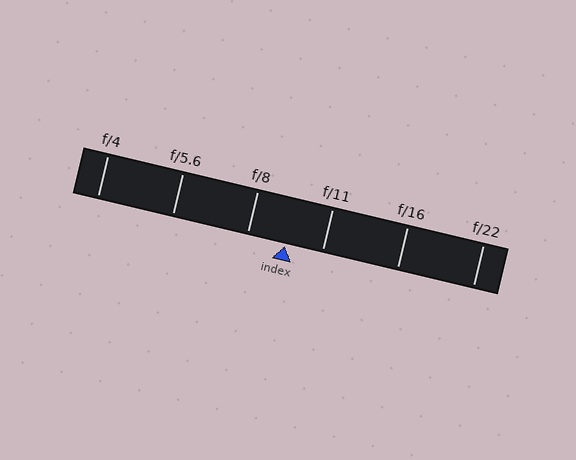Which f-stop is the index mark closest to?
The index mark is closest to f/11.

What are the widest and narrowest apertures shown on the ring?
The widest aperture shown is f/4 and the narrowest is f/22.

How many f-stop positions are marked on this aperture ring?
There are 6 f-stop positions marked.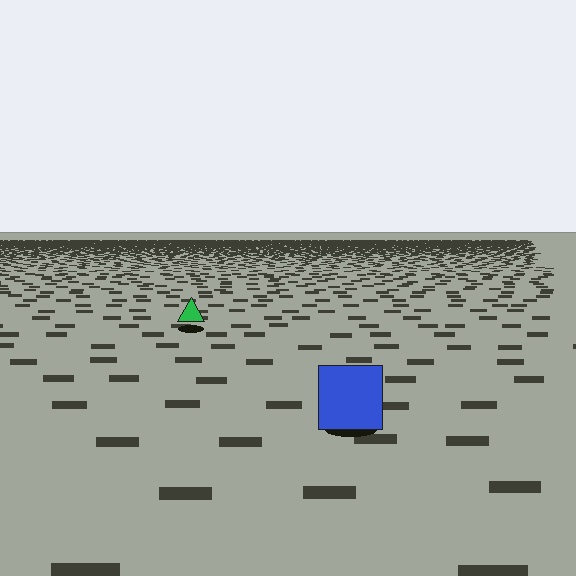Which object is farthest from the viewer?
The green triangle is farthest from the viewer. It appears smaller and the ground texture around it is denser.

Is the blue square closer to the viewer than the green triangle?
Yes. The blue square is closer — you can tell from the texture gradient: the ground texture is coarser near it.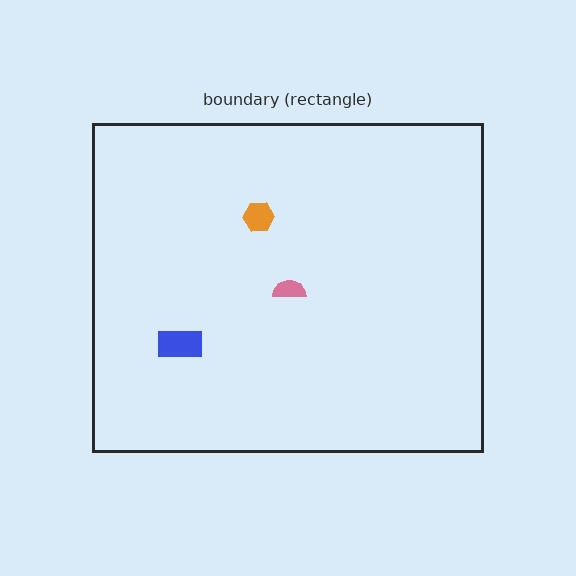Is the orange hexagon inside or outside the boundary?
Inside.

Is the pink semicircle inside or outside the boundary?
Inside.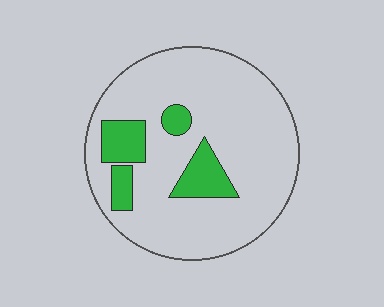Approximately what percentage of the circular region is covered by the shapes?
Approximately 15%.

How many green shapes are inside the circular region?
4.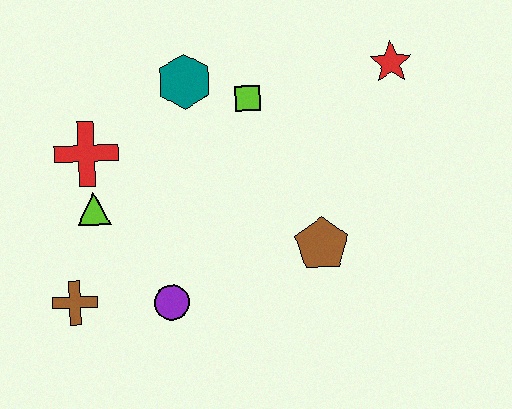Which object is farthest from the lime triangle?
The red star is farthest from the lime triangle.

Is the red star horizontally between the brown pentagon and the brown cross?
No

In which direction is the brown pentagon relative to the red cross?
The brown pentagon is to the right of the red cross.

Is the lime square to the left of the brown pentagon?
Yes